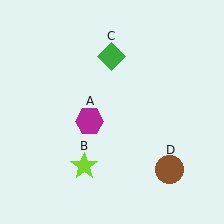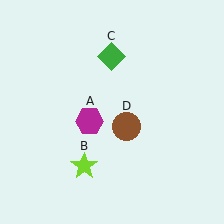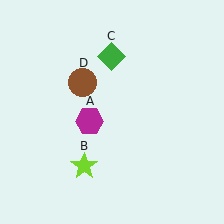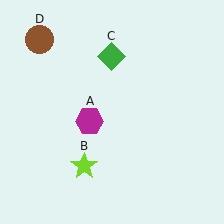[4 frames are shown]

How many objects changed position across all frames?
1 object changed position: brown circle (object D).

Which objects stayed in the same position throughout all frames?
Magenta hexagon (object A) and lime star (object B) and green diamond (object C) remained stationary.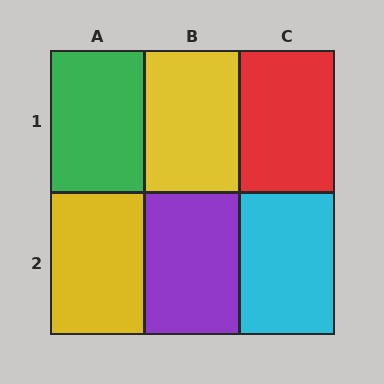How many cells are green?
1 cell is green.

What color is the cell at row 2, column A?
Yellow.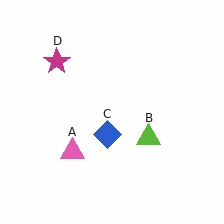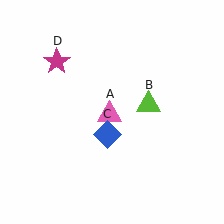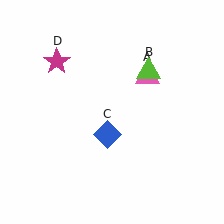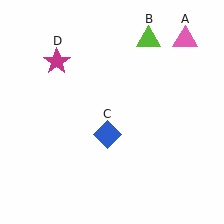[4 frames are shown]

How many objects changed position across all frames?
2 objects changed position: pink triangle (object A), lime triangle (object B).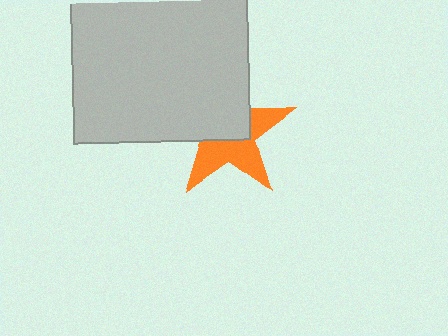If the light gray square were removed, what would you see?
You would see the complete orange star.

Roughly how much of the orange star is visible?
About half of it is visible (roughly 49%).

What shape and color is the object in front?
The object in front is a light gray square.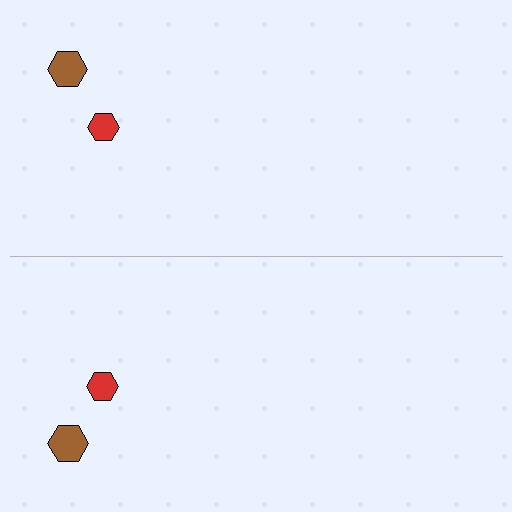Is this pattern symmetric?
Yes, this pattern has bilateral (reflection) symmetry.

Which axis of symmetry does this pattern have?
The pattern has a horizontal axis of symmetry running through the center of the image.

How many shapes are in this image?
There are 4 shapes in this image.